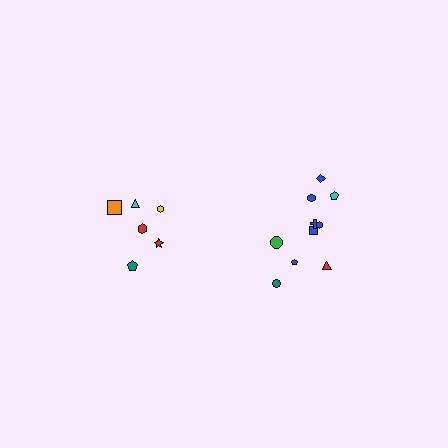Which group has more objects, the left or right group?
The right group.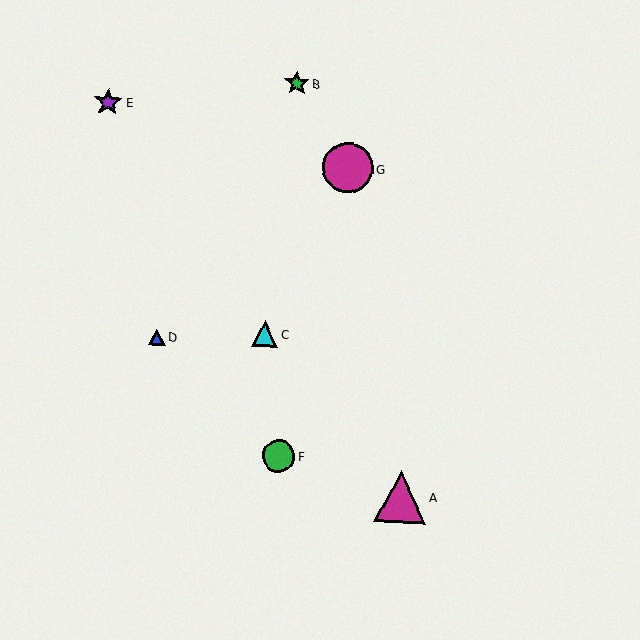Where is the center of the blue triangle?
The center of the blue triangle is at (157, 337).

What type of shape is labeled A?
Shape A is a magenta triangle.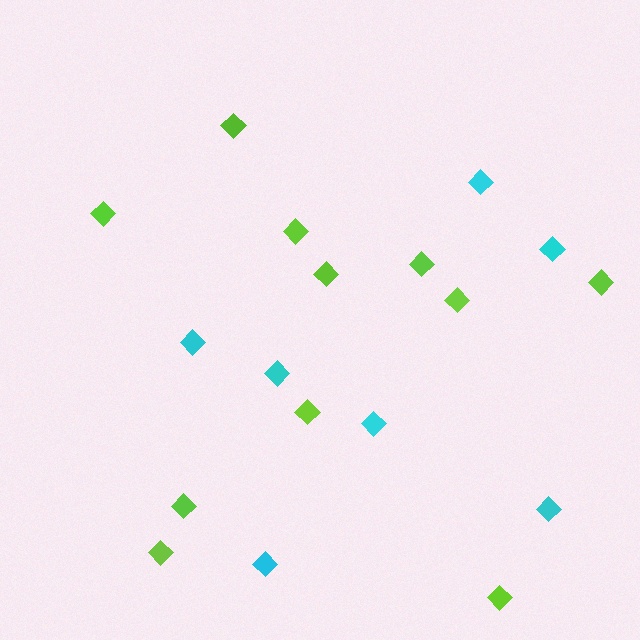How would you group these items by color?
There are 2 groups: one group of lime diamonds (11) and one group of cyan diamonds (7).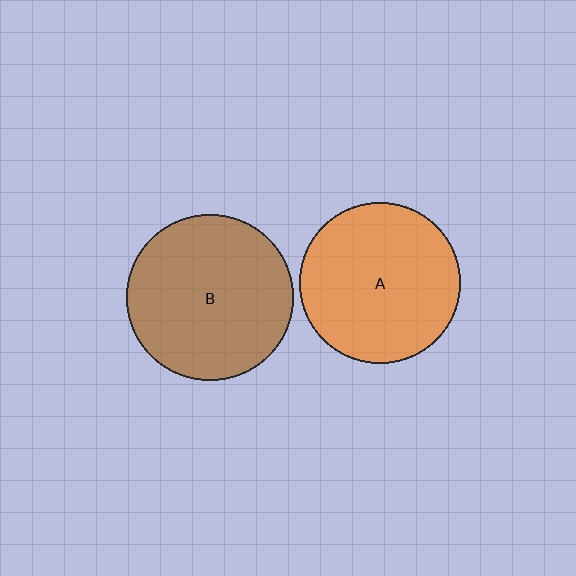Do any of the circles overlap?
No, none of the circles overlap.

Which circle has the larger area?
Circle B (brown).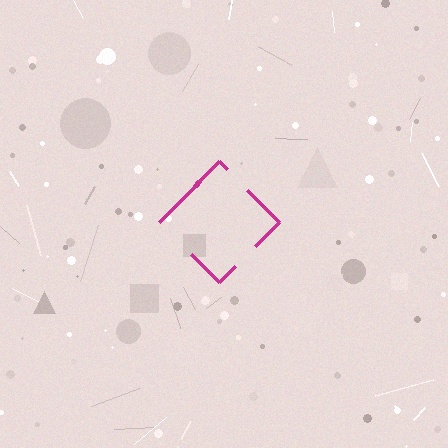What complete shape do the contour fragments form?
The contour fragments form a diamond.